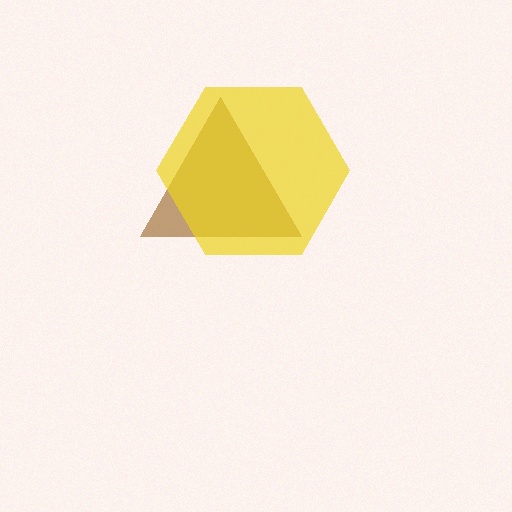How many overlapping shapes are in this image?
There are 2 overlapping shapes in the image.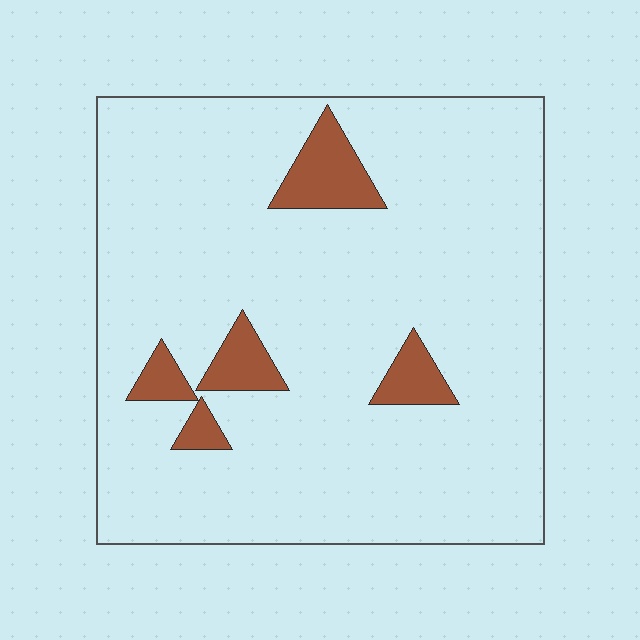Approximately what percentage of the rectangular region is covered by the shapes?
Approximately 10%.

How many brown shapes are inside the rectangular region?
5.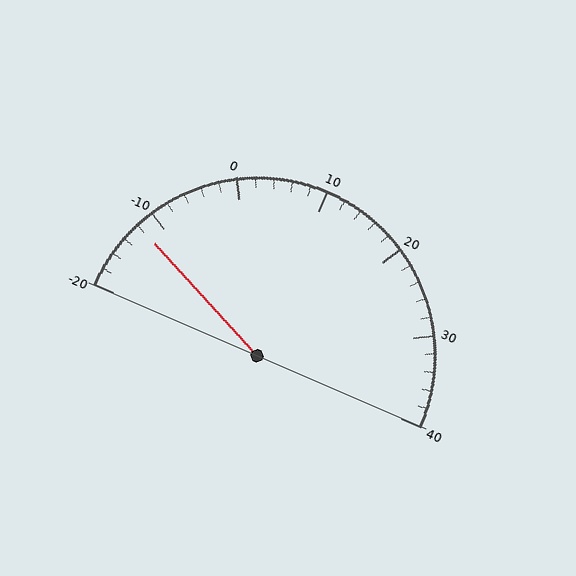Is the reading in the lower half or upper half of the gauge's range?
The reading is in the lower half of the range (-20 to 40).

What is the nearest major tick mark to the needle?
The nearest major tick mark is -10.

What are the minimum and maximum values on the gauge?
The gauge ranges from -20 to 40.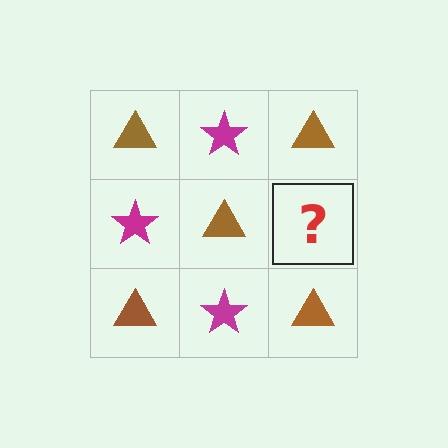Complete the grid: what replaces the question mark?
The question mark should be replaced with a magenta star.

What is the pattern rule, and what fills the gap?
The rule is that it alternates brown triangle and magenta star in a checkerboard pattern. The gap should be filled with a magenta star.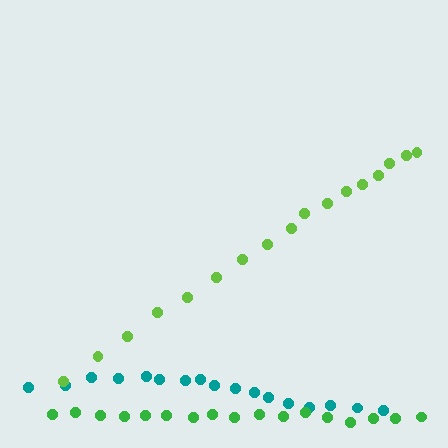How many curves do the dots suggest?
There are 3 distinct paths.